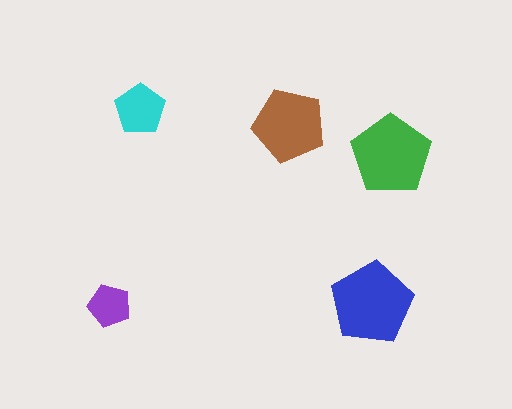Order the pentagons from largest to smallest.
the blue one, the green one, the brown one, the cyan one, the purple one.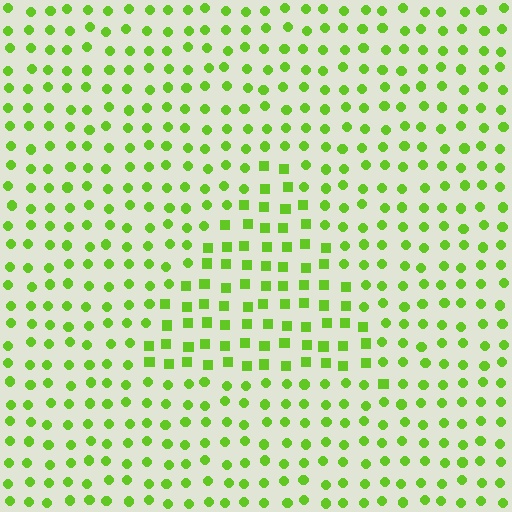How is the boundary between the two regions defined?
The boundary is defined by a change in element shape: squares inside vs. circles outside. All elements share the same color and spacing.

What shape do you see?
I see a triangle.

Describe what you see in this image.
The image is filled with small lime elements arranged in a uniform grid. A triangle-shaped region contains squares, while the surrounding area contains circles. The boundary is defined purely by the change in element shape.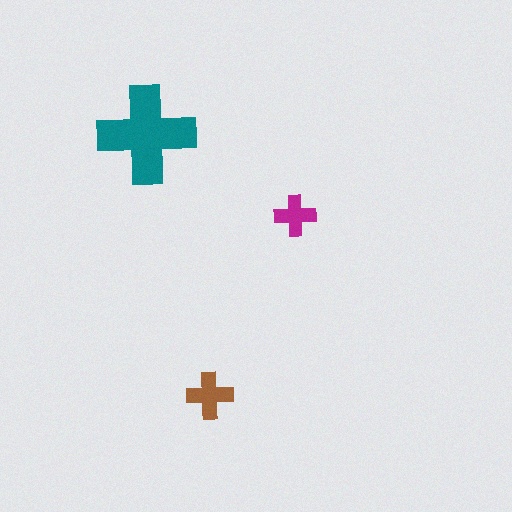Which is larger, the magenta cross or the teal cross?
The teal one.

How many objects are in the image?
There are 3 objects in the image.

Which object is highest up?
The teal cross is topmost.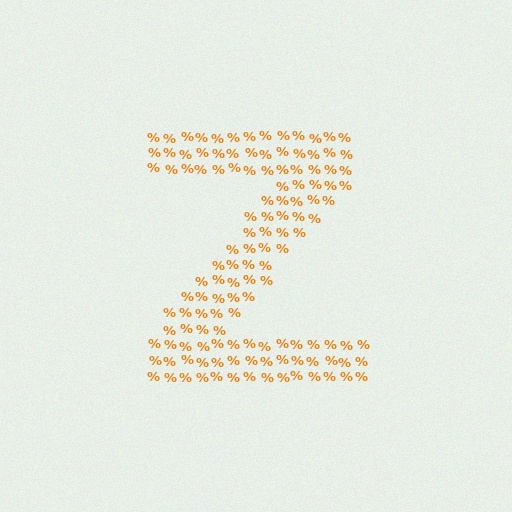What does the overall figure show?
The overall figure shows the letter Z.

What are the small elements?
The small elements are percent signs.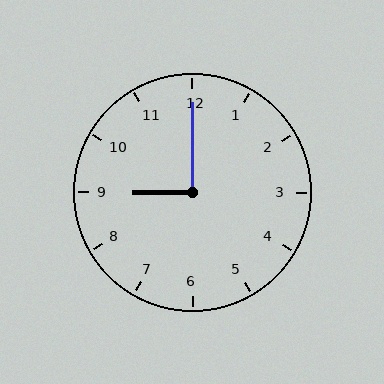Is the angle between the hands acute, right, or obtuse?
It is right.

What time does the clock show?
9:00.